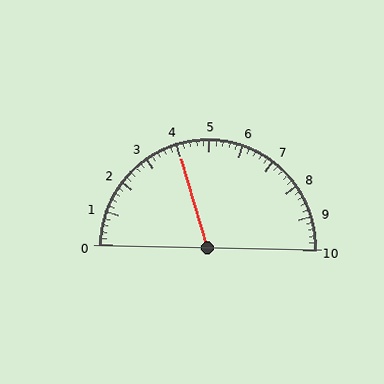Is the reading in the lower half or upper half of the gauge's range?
The reading is in the lower half of the range (0 to 10).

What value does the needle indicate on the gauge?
The needle indicates approximately 4.0.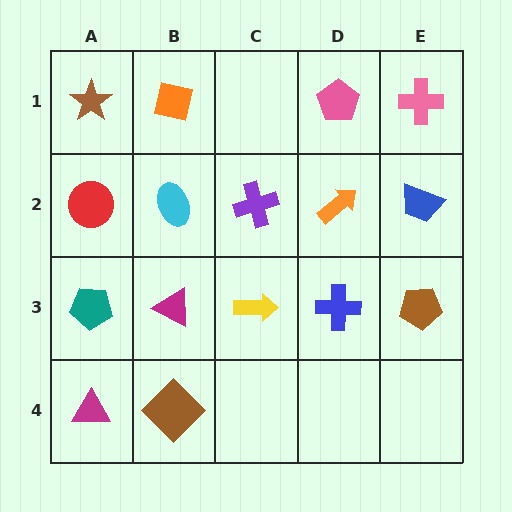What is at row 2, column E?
A blue trapezoid.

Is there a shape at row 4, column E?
No, that cell is empty.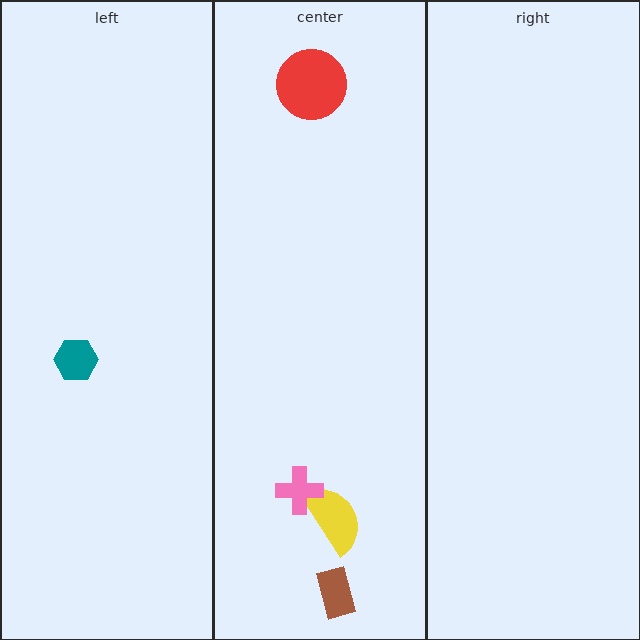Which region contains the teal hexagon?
The left region.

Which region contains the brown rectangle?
The center region.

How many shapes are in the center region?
4.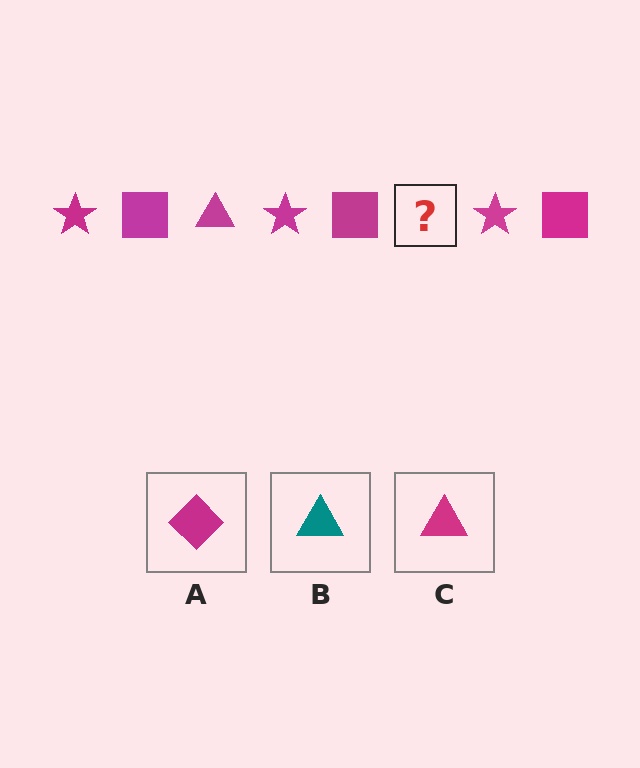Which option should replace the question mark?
Option C.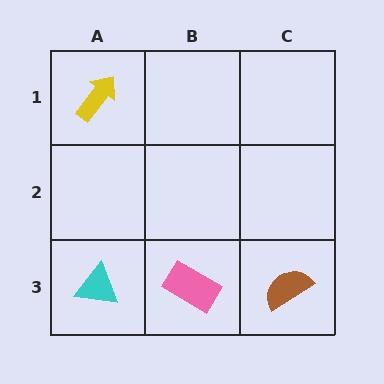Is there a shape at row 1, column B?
No, that cell is empty.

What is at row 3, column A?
A cyan triangle.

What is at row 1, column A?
A yellow arrow.